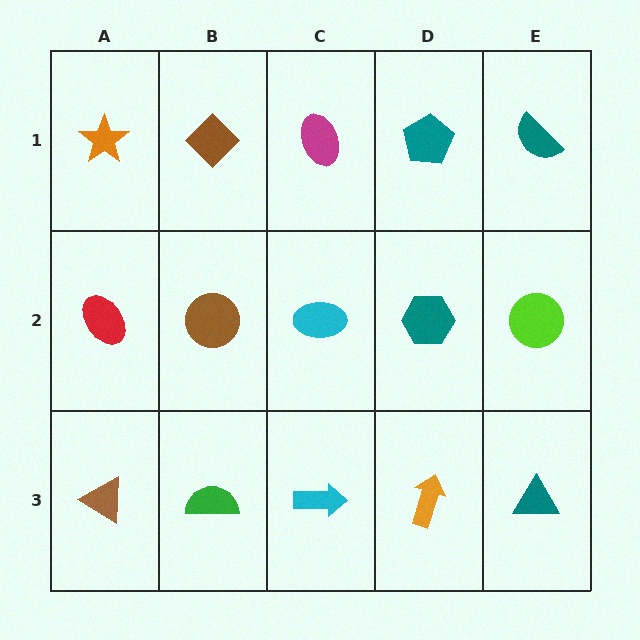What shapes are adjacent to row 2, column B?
A brown diamond (row 1, column B), a green semicircle (row 3, column B), a red ellipse (row 2, column A), a cyan ellipse (row 2, column C).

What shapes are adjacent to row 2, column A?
An orange star (row 1, column A), a brown triangle (row 3, column A), a brown circle (row 2, column B).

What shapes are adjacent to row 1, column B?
A brown circle (row 2, column B), an orange star (row 1, column A), a magenta ellipse (row 1, column C).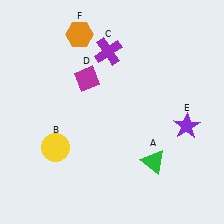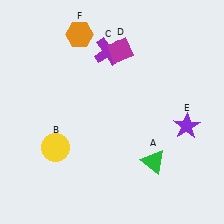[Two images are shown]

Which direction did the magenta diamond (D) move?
The magenta diamond (D) moved right.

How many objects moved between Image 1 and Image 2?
1 object moved between the two images.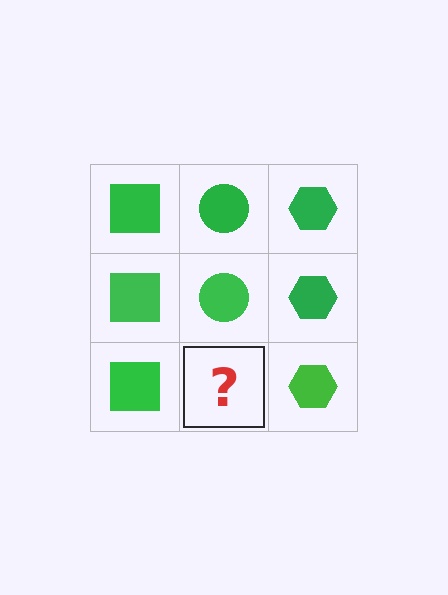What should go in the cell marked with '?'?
The missing cell should contain a green circle.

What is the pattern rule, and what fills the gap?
The rule is that each column has a consistent shape. The gap should be filled with a green circle.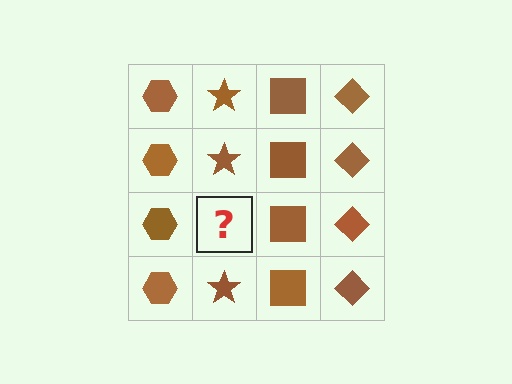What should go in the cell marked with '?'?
The missing cell should contain a brown star.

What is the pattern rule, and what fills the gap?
The rule is that each column has a consistent shape. The gap should be filled with a brown star.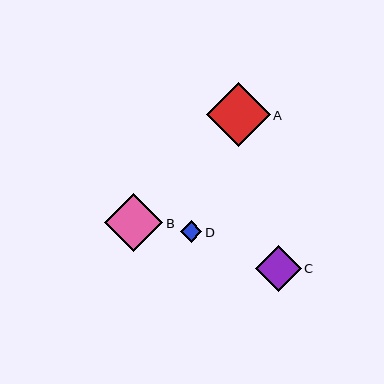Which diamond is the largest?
Diamond A is the largest with a size of approximately 64 pixels.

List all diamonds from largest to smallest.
From largest to smallest: A, B, C, D.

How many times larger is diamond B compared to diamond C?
Diamond B is approximately 1.3 times the size of diamond C.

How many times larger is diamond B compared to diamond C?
Diamond B is approximately 1.3 times the size of diamond C.